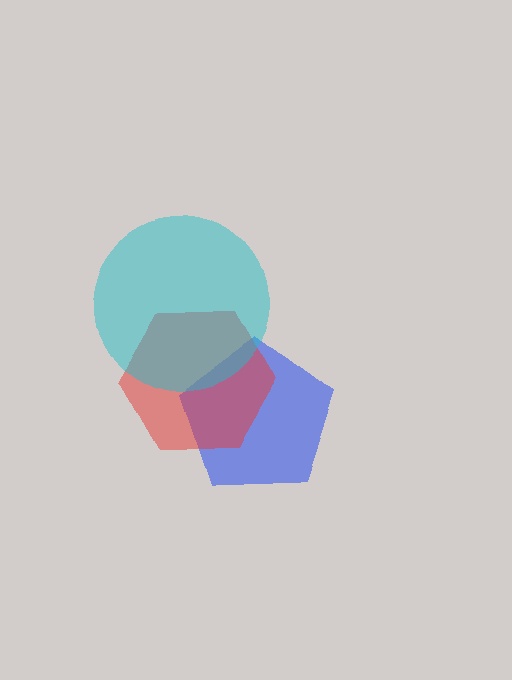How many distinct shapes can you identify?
There are 3 distinct shapes: a blue pentagon, a red hexagon, a cyan circle.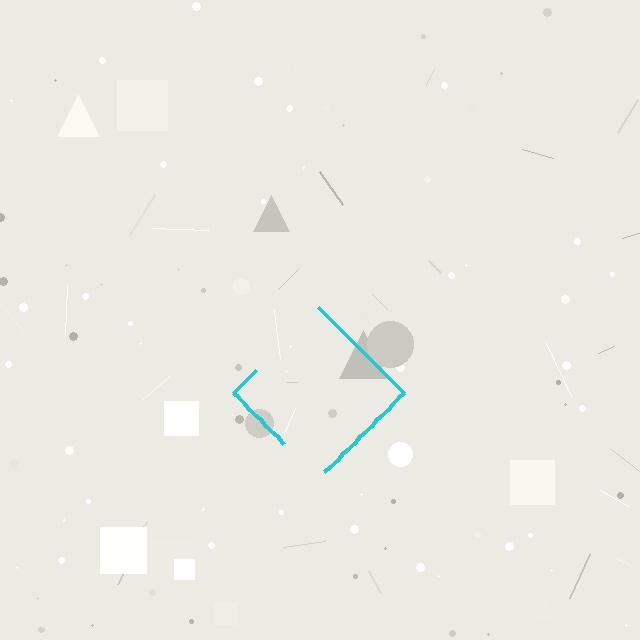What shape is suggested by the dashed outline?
The dashed outline suggests a diamond.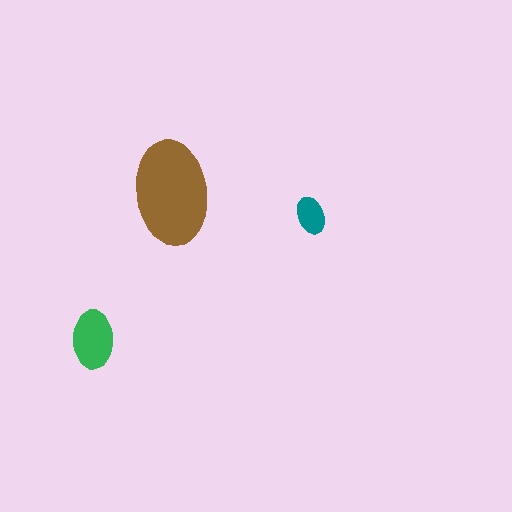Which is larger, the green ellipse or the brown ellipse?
The brown one.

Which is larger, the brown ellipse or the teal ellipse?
The brown one.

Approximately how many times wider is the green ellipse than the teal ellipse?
About 1.5 times wider.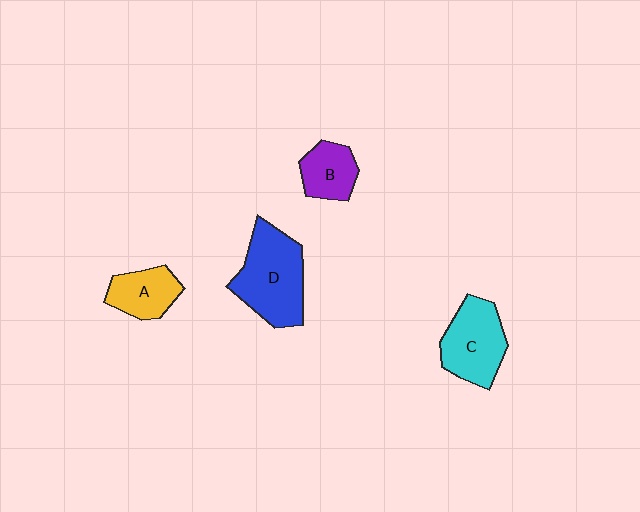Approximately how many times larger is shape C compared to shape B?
Approximately 1.6 times.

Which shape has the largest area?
Shape D (blue).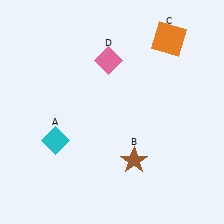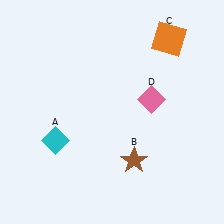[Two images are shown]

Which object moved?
The pink diamond (D) moved right.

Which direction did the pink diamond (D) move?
The pink diamond (D) moved right.